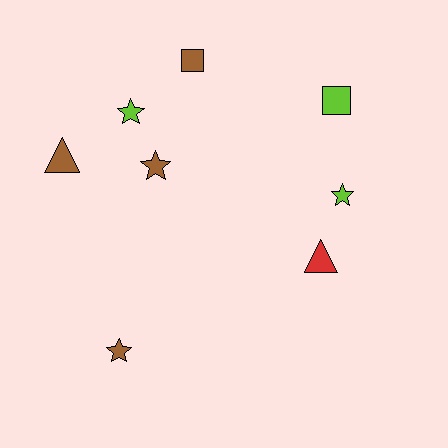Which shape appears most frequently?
Star, with 4 objects.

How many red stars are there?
There are no red stars.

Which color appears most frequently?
Brown, with 4 objects.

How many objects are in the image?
There are 8 objects.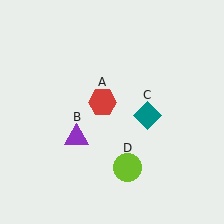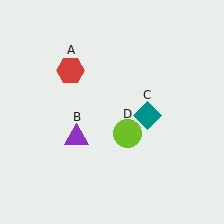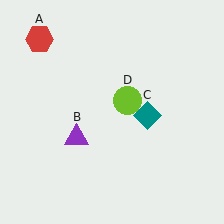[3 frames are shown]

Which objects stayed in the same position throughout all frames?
Purple triangle (object B) and teal diamond (object C) remained stationary.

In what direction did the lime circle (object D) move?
The lime circle (object D) moved up.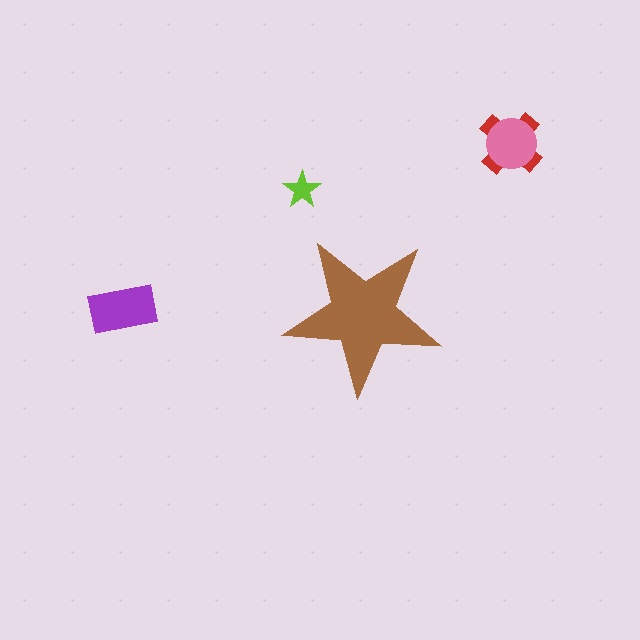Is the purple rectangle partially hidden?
No, the purple rectangle is fully visible.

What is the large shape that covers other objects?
A brown star.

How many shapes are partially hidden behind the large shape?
0 shapes are partially hidden.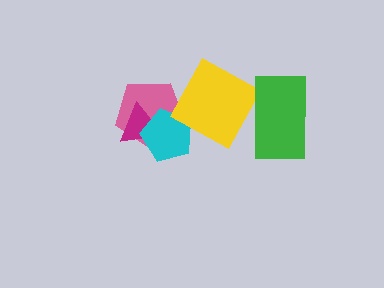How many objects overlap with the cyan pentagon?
2 objects overlap with the cyan pentagon.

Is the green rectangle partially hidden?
No, no other shape covers it.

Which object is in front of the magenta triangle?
The cyan pentagon is in front of the magenta triangle.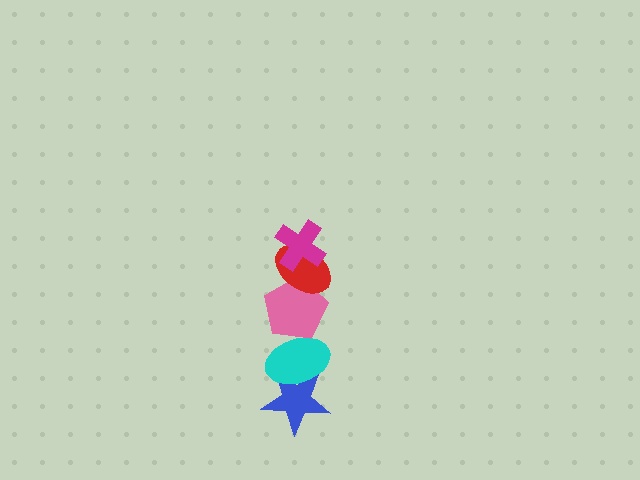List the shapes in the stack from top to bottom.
From top to bottom: the magenta cross, the red ellipse, the pink pentagon, the cyan ellipse, the blue star.